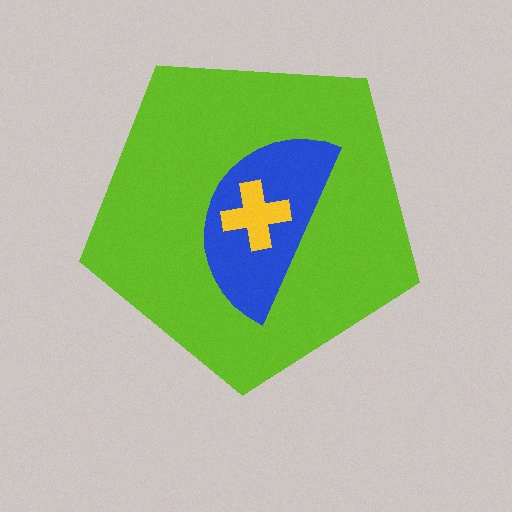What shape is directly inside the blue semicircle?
The yellow cross.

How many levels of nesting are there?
3.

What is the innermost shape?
The yellow cross.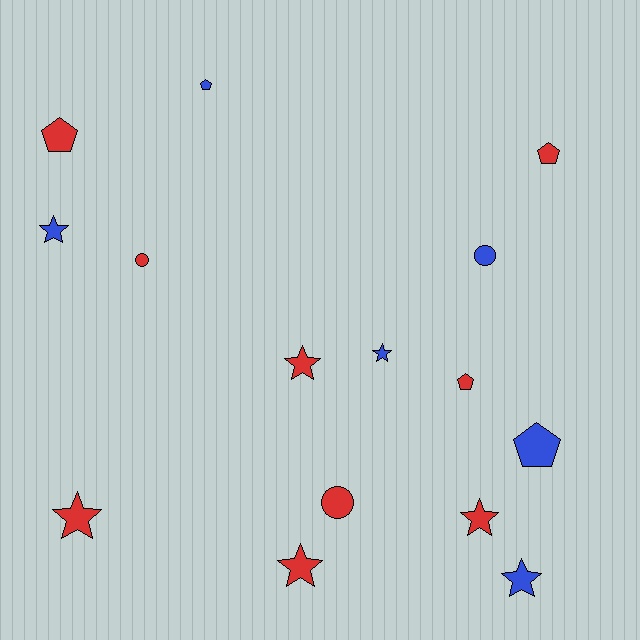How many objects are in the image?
There are 15 objects.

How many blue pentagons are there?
There are 2 blue pentagons.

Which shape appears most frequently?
Star, with 7 objects.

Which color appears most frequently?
Red, with 9 objects.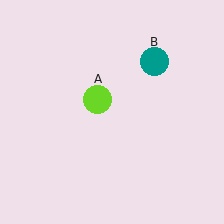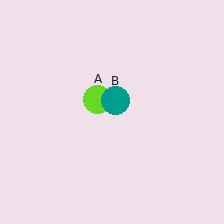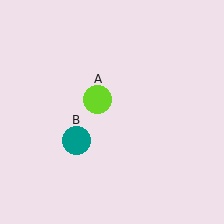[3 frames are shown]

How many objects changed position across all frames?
1 object changed position: teal circle (object B).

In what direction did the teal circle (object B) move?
The teal circle (object B) moved down and to the left.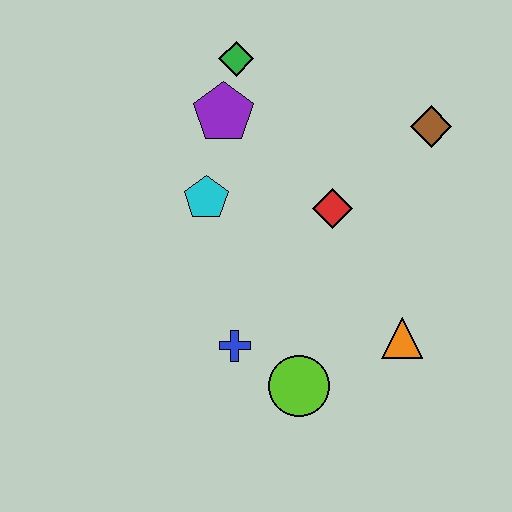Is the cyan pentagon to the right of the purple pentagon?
No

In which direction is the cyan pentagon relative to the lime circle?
The cyan pentagon is above the lime circle.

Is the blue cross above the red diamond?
No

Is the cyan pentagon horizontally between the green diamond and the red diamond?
No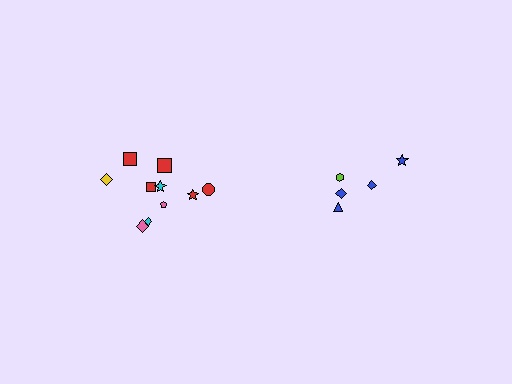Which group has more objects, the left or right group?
The left group.